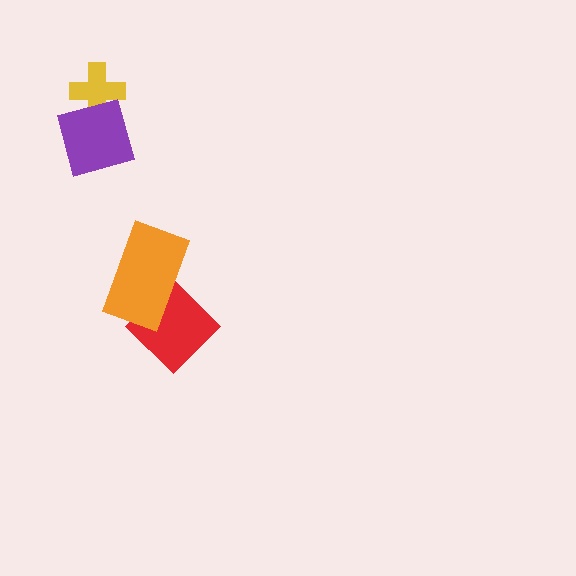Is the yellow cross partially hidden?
Yes, it is partially covered by another shape.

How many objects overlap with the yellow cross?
1 object overlaps with the yellow cross.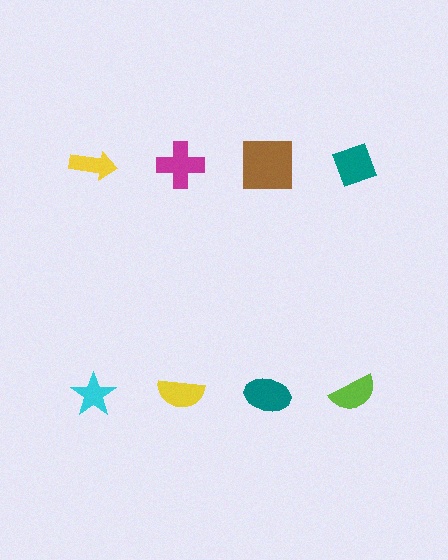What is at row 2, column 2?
A yellow semicircle.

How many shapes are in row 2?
4 shapes.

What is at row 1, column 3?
A brown square.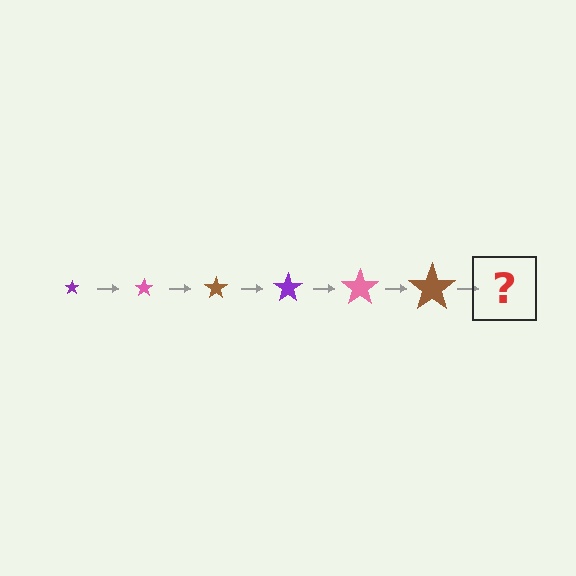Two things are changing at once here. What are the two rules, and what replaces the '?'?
The two rules are that the star grows larger each step and the color cycles through purple, pink, and brown. The '?' should be a purple star, larger than the previous one.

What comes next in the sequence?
The next element should be a purple star, larger than the previous one.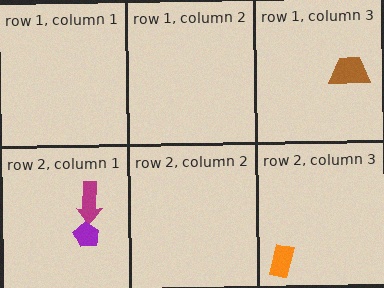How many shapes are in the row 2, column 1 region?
2.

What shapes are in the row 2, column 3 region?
The orange rectangle.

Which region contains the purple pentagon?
The row 2, column 1 region.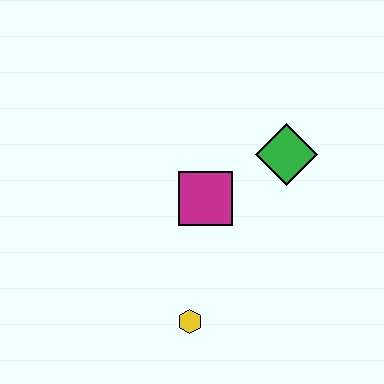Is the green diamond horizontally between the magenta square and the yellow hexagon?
No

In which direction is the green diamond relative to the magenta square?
The green diamond is to the right of the magenta square.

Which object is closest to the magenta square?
The green diamond is closest to the magenta square.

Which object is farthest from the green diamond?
The yellow hexagon is farthest from the green diamond.